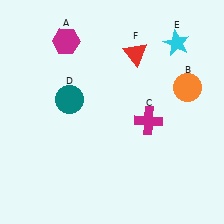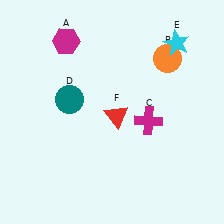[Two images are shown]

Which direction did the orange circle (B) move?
The orange circle (B) moved up.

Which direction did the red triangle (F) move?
The red triangle (F) moved down.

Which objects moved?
The objects that moved are: the orange circle (B), the red triangle (F).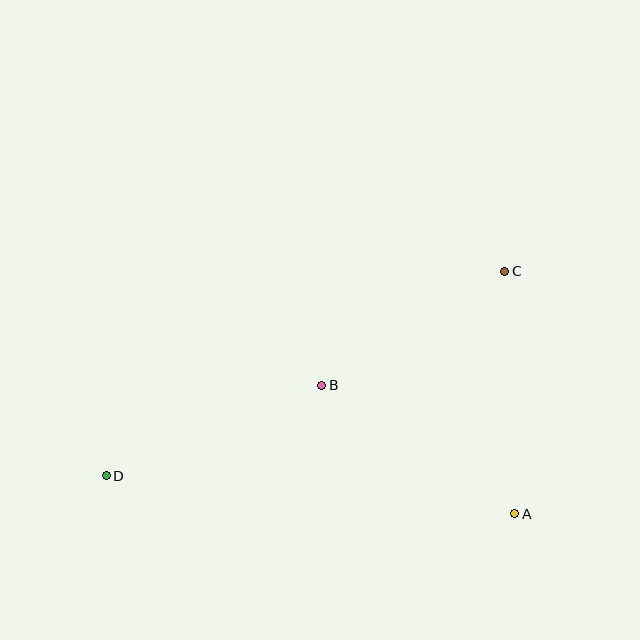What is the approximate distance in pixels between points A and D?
The distance between A and D is approximately 410 pixels.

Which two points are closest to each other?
Points B and C are closest to each other.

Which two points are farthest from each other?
Points C and D are farthest from each other.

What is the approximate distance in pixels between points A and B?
The distance between A and B is approximately 232 pixels.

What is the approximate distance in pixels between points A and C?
The distance between A and C is approximately 242 pixels.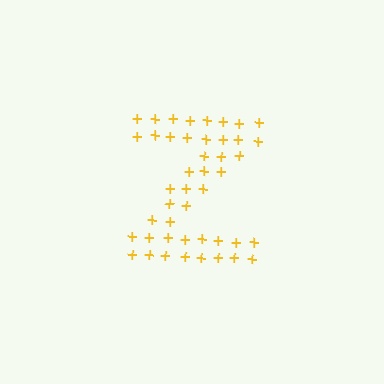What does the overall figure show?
The overall figure shows the letter Z.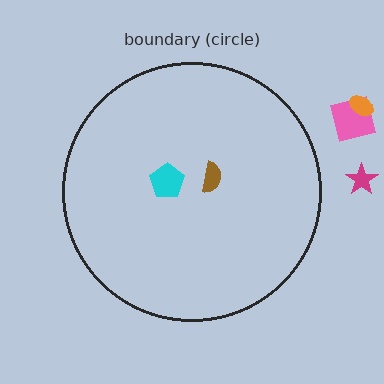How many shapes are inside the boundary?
2 inside, 3 outside.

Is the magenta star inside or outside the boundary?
Outside.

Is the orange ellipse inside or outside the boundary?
Outside.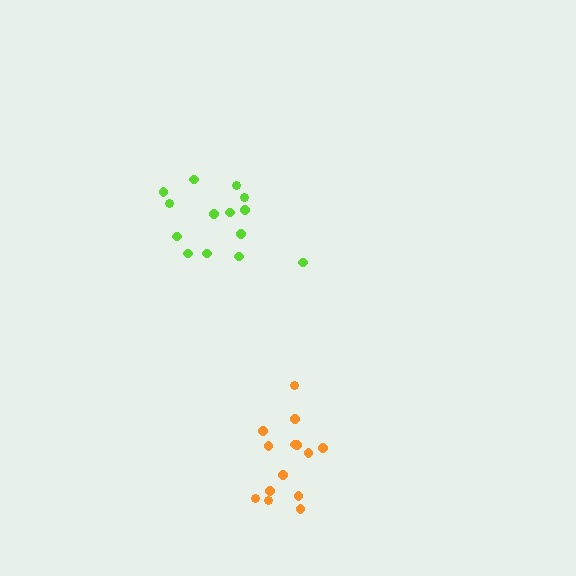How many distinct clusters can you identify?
There are 2 distinct clusters.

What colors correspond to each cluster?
The clusters are colored: orange, lime.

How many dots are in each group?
Group 1: 14 dots, Group 2: 14 dots (28 total).